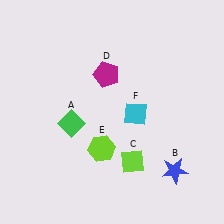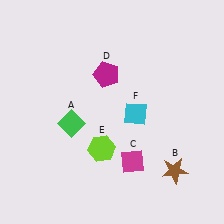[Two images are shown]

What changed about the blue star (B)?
In Image 1, B is blue. In Image 2, it changed to brown.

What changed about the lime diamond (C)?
In Image 1, C is lime. In Image 2, it changed to magenta.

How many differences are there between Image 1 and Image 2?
There are 2 differences between the two images.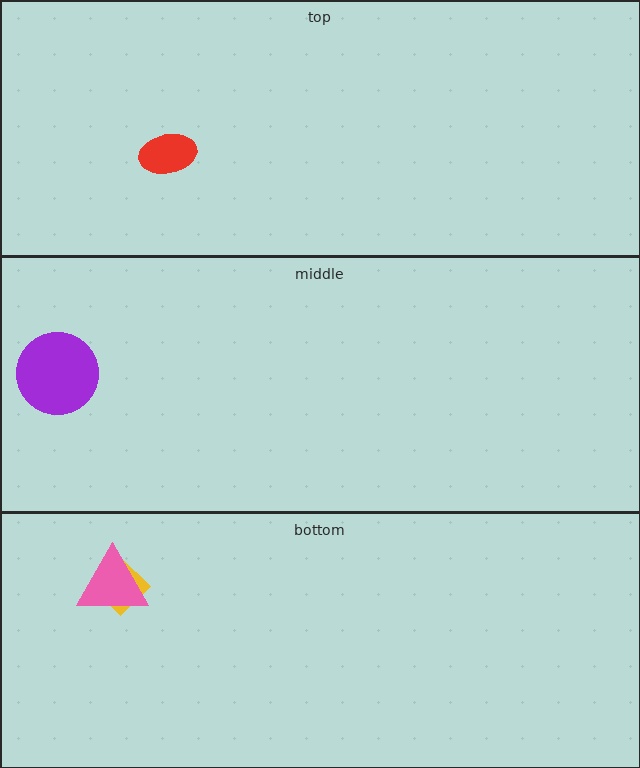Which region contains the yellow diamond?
The bottom region.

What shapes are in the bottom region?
The yellow diamond, the pink triangle.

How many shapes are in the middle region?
1.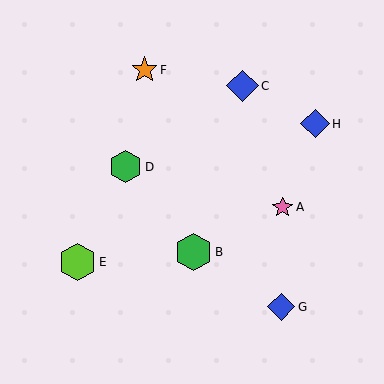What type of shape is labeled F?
Shape F is an orange star.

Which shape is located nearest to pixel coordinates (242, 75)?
The blue diamond (labeled C) at (243, 86) is nearest to that location.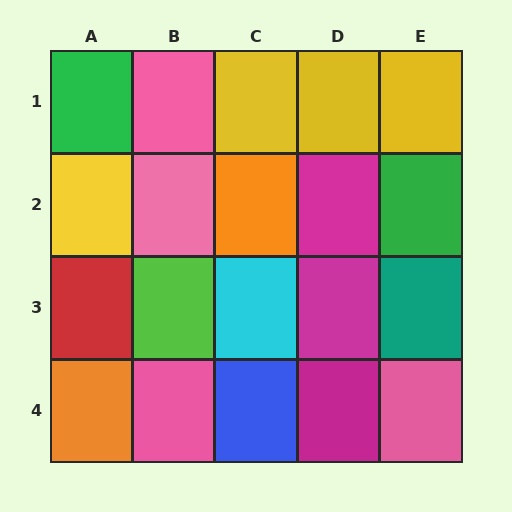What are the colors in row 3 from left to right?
Red, lime, cyan, magenta, teal.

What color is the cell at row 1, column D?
Yellow.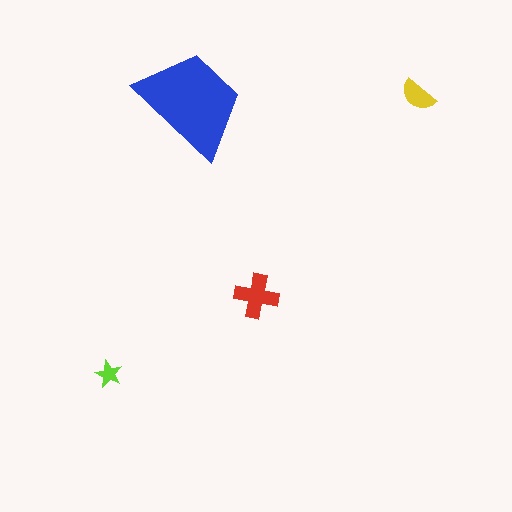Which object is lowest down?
The lime star is bottommost.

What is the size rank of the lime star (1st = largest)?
4th.